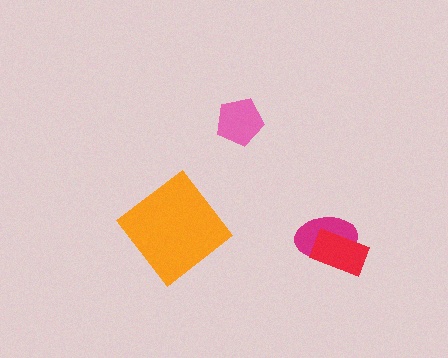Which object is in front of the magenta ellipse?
The red rectangle is in front of the magenta ellipse.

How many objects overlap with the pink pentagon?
0 objects overlap with the pink pentagon.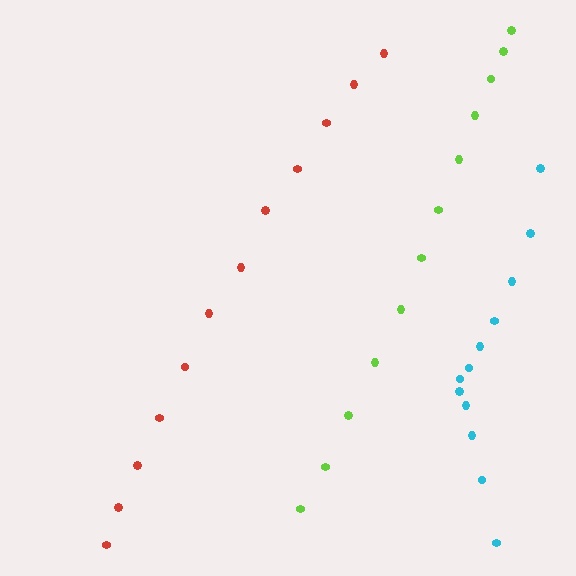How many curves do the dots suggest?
There are 3 distinct paths.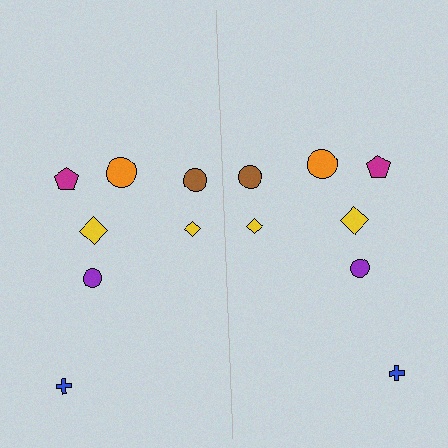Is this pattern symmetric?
Yes, this pattern has bilateral (reflection) symmetry.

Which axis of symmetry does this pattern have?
The pattern has a vertical axis of symmetry running through the center of the image.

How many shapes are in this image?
There are 14 shapes in this image.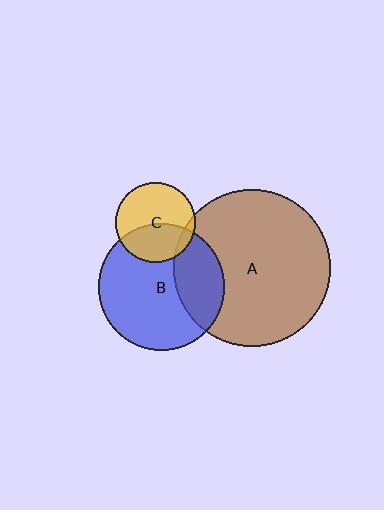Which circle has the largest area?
Circle A (brown).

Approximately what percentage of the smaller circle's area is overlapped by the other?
Approximately 40%.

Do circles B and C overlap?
Yes.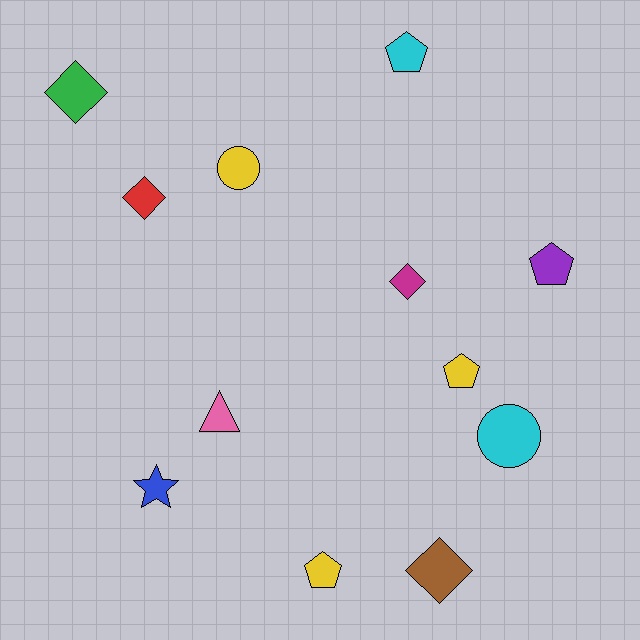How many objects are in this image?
There are 12 objects.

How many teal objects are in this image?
There are no teal objects.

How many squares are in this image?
There are no squares.